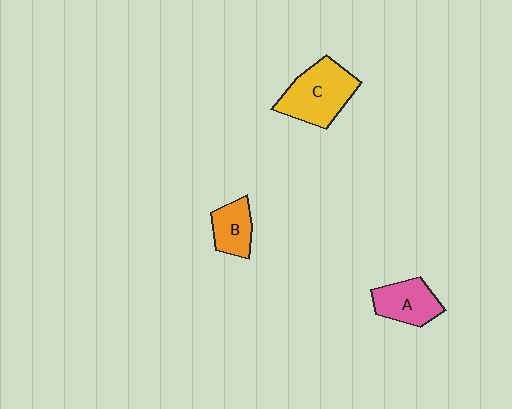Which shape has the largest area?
Shape C (yellow).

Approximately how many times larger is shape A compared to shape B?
Approximately 1.3 times.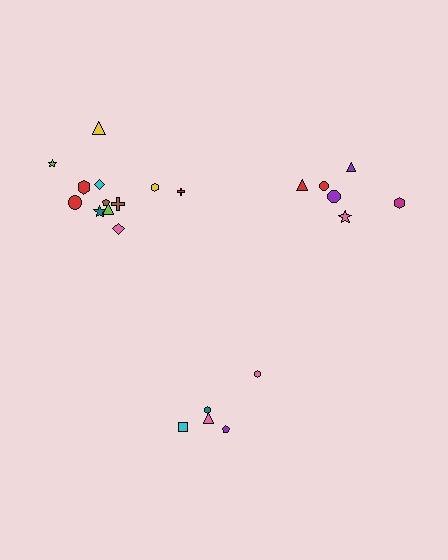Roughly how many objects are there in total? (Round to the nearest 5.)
Roughly 25 objects in total.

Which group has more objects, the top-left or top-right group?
The top-left group.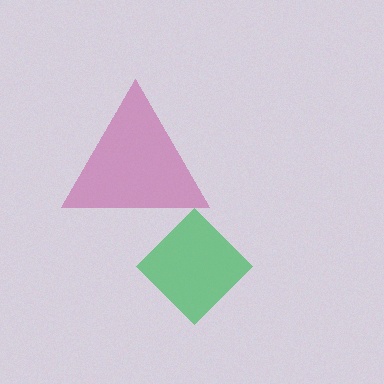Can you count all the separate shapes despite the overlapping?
Yes, there are 2 separate shapes.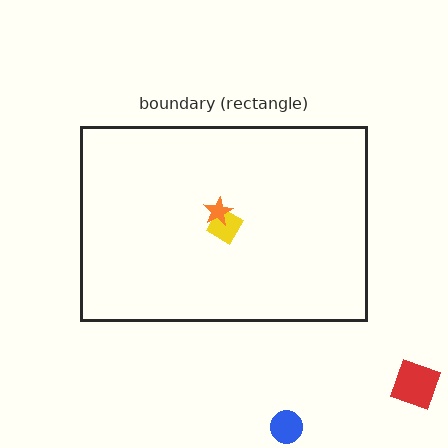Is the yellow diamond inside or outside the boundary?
Inside.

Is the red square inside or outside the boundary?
Outside.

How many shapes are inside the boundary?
2 inside, 2 outside.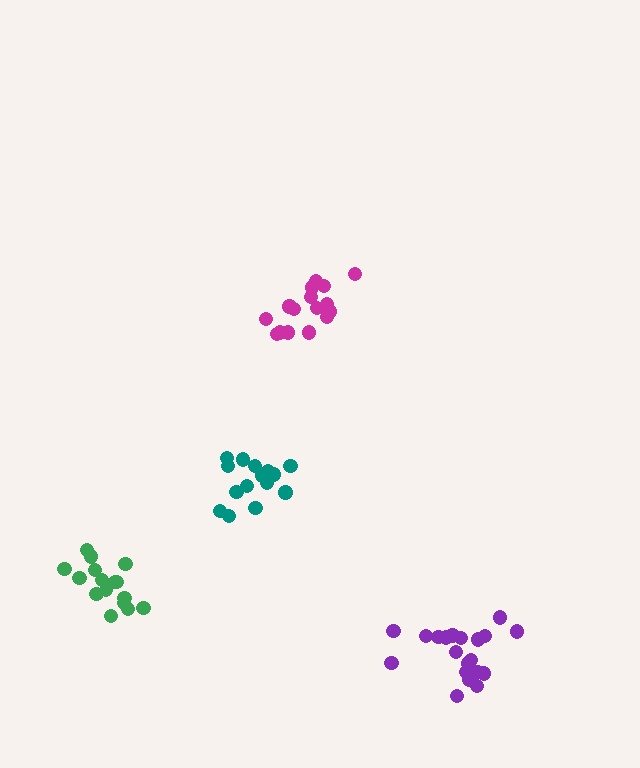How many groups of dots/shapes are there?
There are 4 groups.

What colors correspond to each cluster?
The clusters are colored: purple, magenta, teal, green.